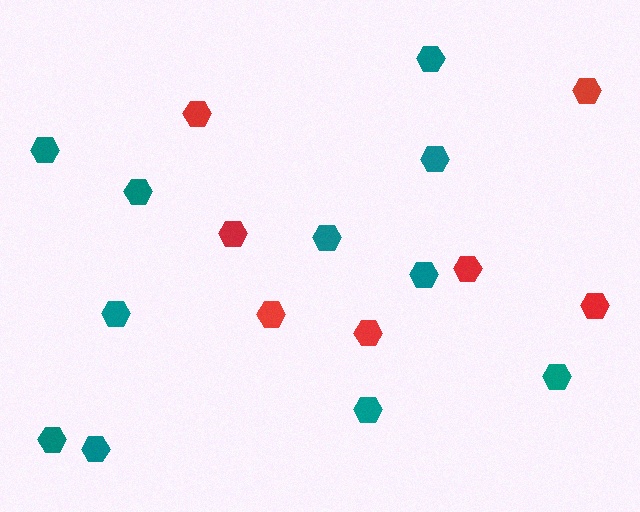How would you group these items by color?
There are 2 groups: one group of red hexagons (7) and one group of teal hexagons (11).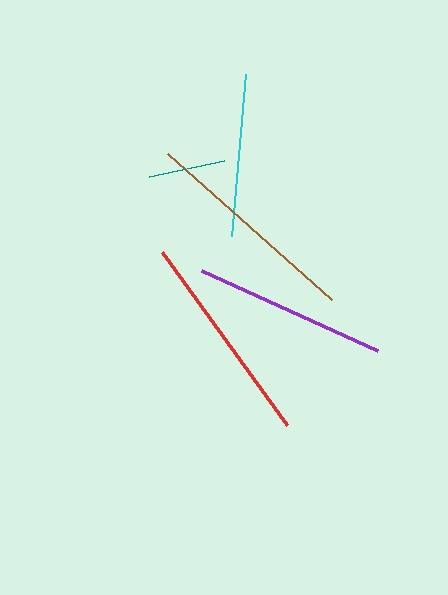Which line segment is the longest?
The brown line is the longest at approximately 220 pixels.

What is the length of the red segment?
The red segment is approximately 213 pixels long.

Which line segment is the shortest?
The teal line is the shortest at approximately 76 pixels.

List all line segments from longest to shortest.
From longest to shortest: brown, red, purple, cyan, teal.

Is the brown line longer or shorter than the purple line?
The brown line is longer than the purple line.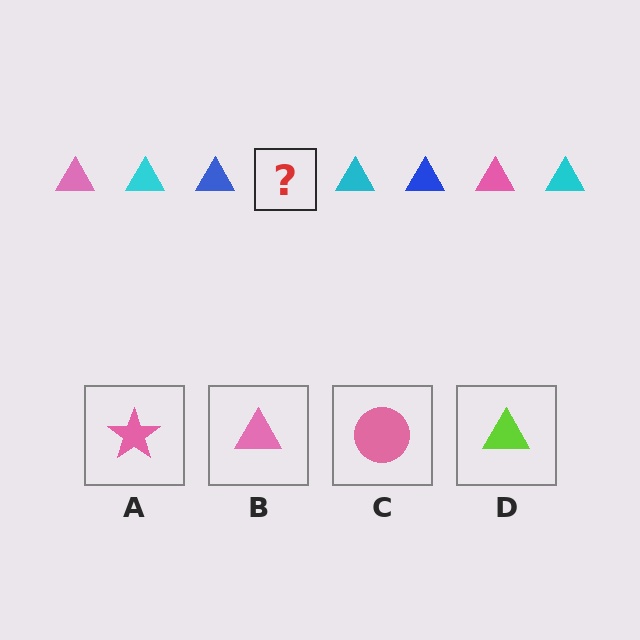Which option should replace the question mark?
Option B.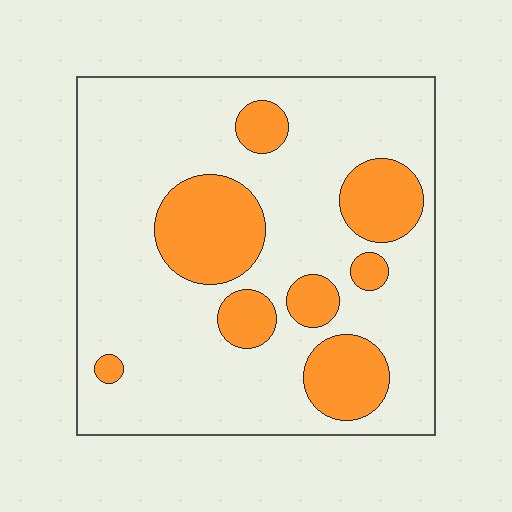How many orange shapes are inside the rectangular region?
8.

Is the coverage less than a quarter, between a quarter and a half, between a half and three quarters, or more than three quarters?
Less than a quarter.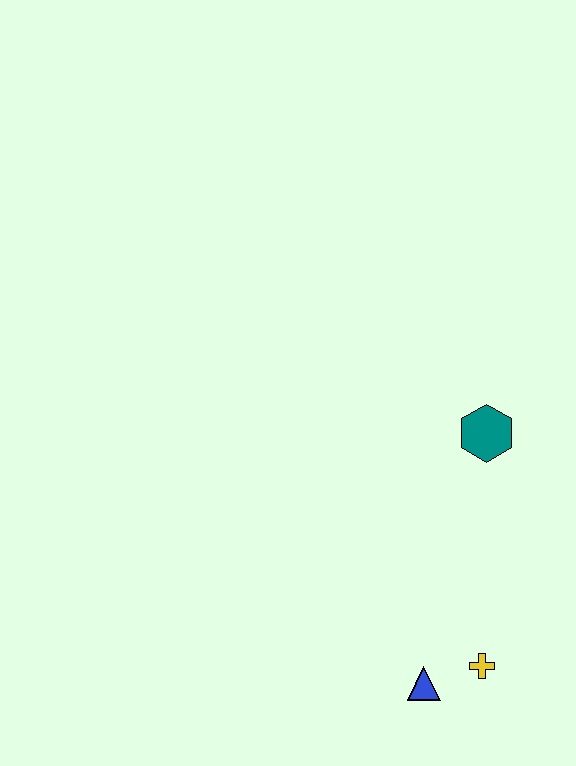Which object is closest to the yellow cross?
The blue triangle is closest to the yellow cross.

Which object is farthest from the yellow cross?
The teal hexagon is farthest from the yellow cross.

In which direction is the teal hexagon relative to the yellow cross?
The teal hexagon is above the yellow cross.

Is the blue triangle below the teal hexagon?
Yes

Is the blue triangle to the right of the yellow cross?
No